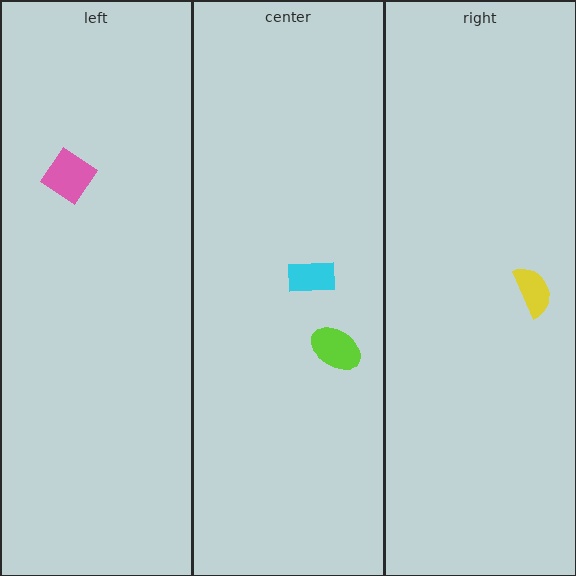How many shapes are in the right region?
1.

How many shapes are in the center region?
2.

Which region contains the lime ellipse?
The center region.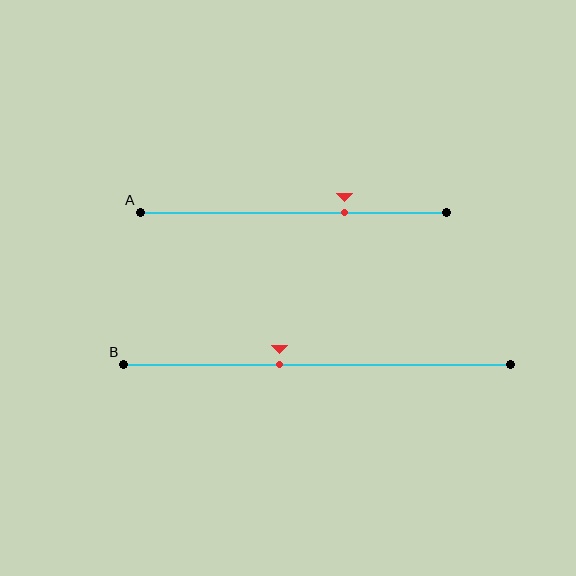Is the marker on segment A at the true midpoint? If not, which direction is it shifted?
No, the marker on segment A is shifted to the right by about 17% of the segment length.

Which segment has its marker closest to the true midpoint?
Segment B has its marker closest to the true midpoint.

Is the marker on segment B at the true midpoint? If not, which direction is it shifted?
No, the marker on segment B is shifted to the left by about 10% of the segment length.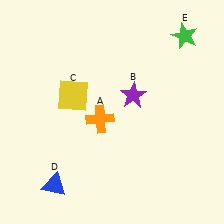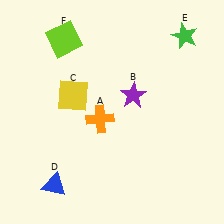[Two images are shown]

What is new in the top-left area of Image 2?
A lime square (F) was added in the top-left area of Image 2.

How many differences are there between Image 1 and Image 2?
There is 1 difference between the two images.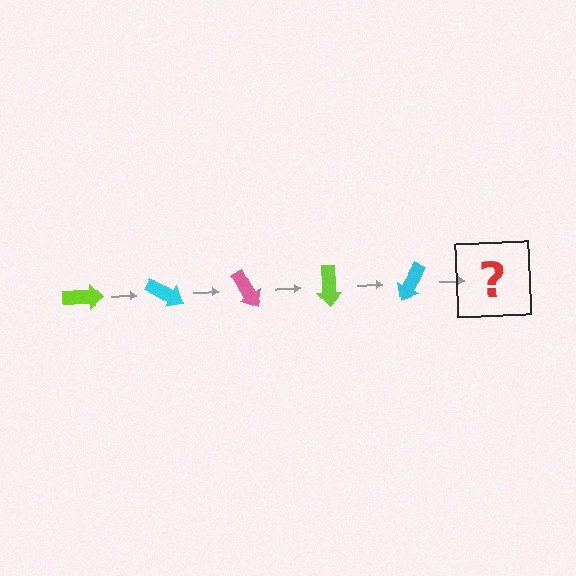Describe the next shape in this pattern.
It should be a pink arrow, rotated 150 degrees from the start.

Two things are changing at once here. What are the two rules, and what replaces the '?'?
The two rules are that it rotates 30 degrees each step and the color cycles through lime, cyan, and pink. The '?' should be a pink arrow, rotated 150 degrees from the start.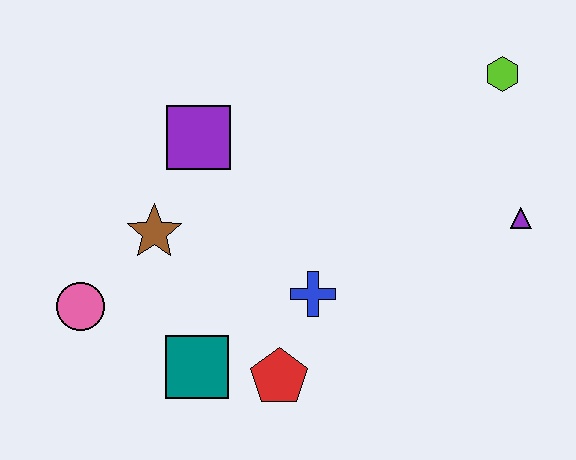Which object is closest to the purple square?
The brown star is closest to the purple square.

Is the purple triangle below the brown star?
No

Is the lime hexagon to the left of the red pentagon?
No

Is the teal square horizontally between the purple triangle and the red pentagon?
No